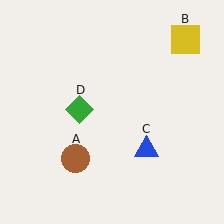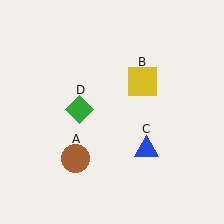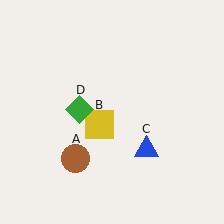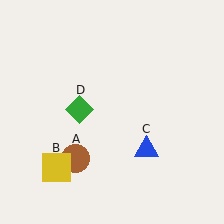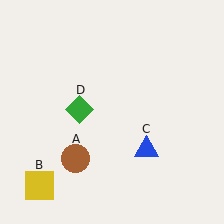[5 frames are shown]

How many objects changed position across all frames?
1 object changed position: yellow square (object B).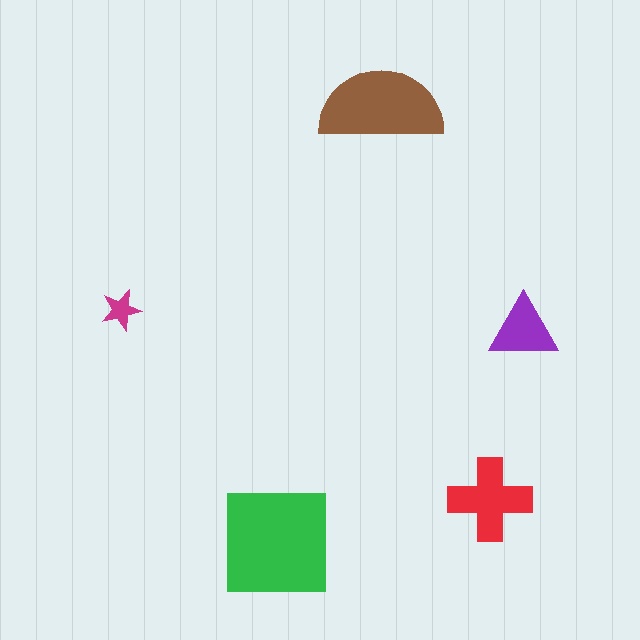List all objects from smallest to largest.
The magenta star, the purple triangle, the red cross, the brown semicircle, the green square.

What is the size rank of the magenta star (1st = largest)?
5th.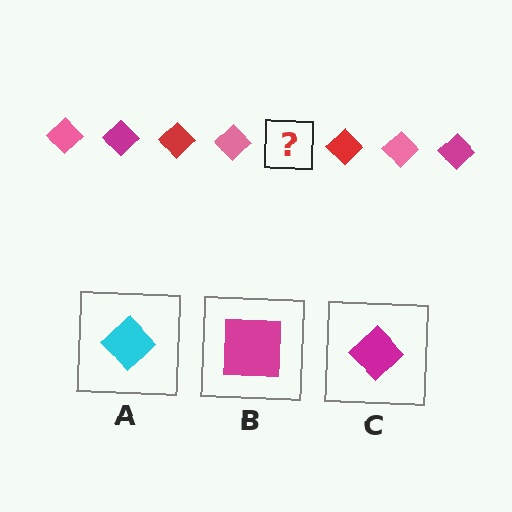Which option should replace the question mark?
Option C.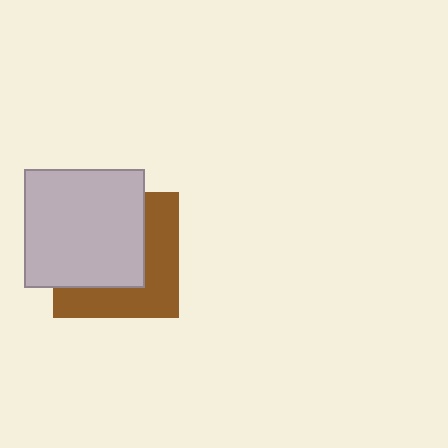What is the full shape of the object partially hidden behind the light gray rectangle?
The partially hidden object is a brown square.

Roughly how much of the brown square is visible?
A small part of it is visible (roughly 44%).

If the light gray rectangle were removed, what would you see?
You would see the complete brown square.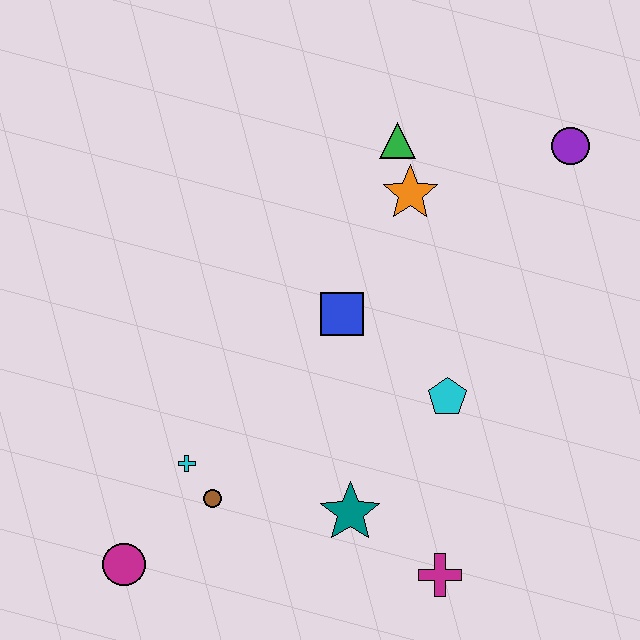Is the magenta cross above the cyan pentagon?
No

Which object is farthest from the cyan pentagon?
The magenta circle is farthest from the cyan pentagon.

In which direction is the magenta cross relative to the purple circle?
The magenta cross is below the purple circle.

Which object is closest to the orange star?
The green triangle is closest to the orange star.